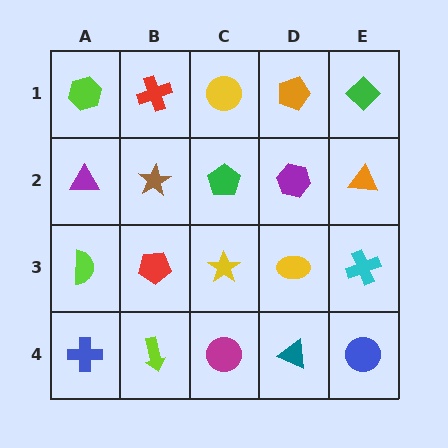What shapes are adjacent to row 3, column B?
A brown star (row 2, column B), a lime arrow (row 4, column B), a lime semicircle (row 3, column A), a yellow star (row 3, column C).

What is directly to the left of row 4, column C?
A lime arrow.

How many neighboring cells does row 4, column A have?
2.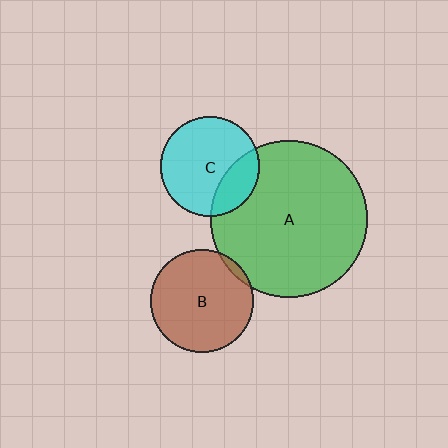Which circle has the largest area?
Circle A (green).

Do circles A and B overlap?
Yes.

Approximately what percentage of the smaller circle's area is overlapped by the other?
Approximately 5%.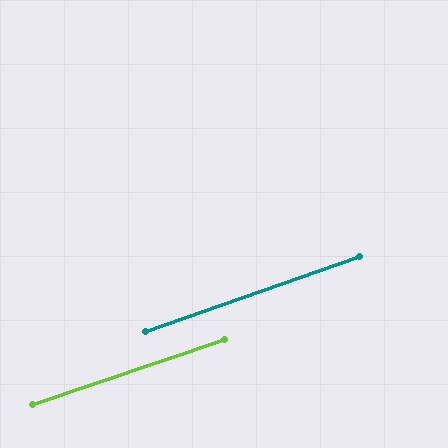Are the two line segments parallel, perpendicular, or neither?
Parallel — their directions differ by only 0.8°.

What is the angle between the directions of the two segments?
Approximately 1 degree.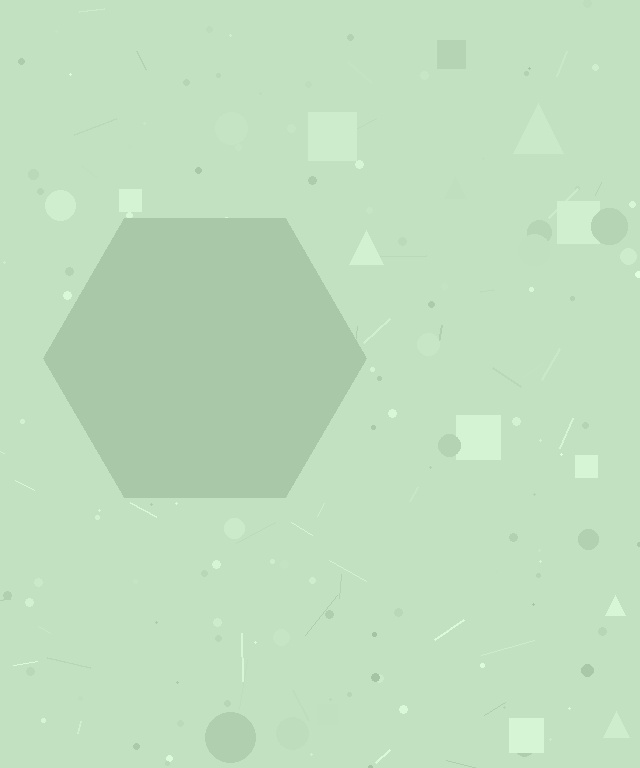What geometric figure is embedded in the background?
A hexagon is embedded in the background.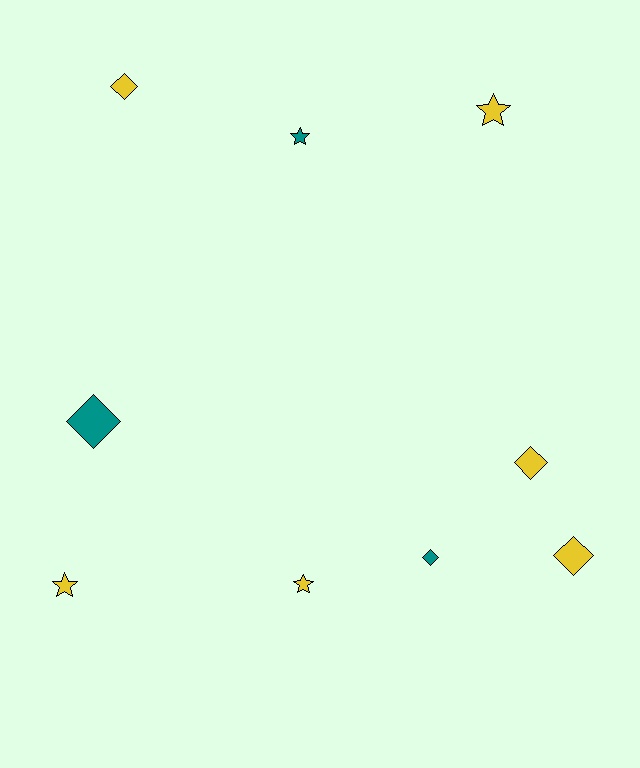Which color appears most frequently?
Yellow, with 6 objects.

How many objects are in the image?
There are 9 objects.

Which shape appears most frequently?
Diamond, with 5 objects.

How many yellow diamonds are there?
There are 3 yellow diamonds.